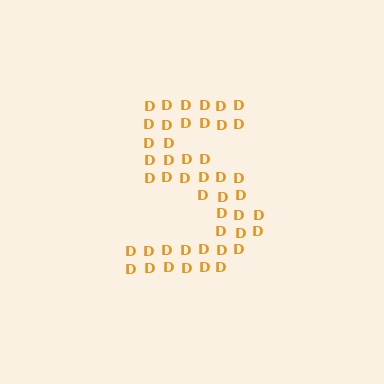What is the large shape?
The large shape is the digit 5.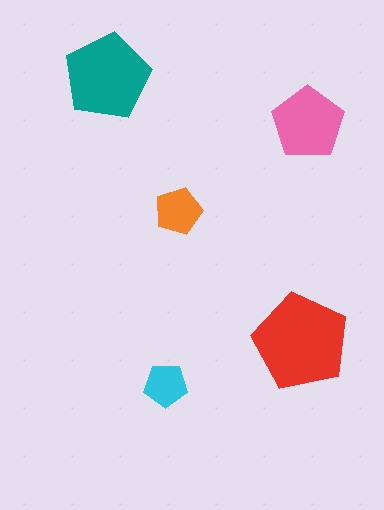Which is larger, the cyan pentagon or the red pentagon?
The red one.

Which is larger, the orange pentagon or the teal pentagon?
The teal one.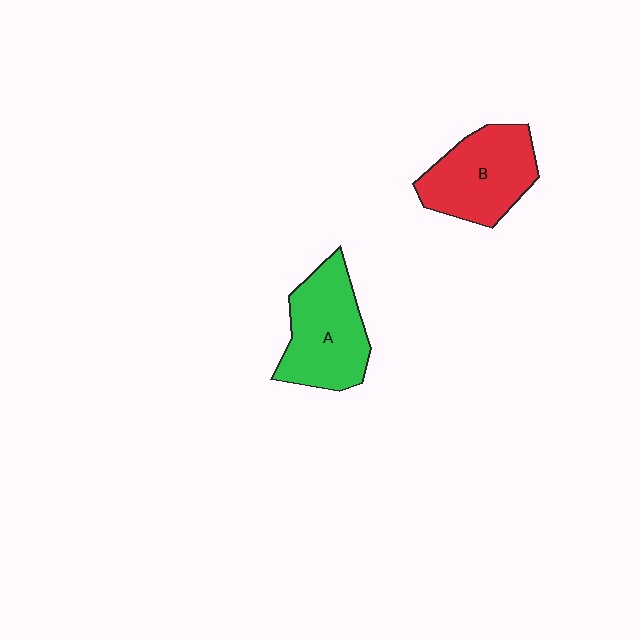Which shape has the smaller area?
Shape B (red).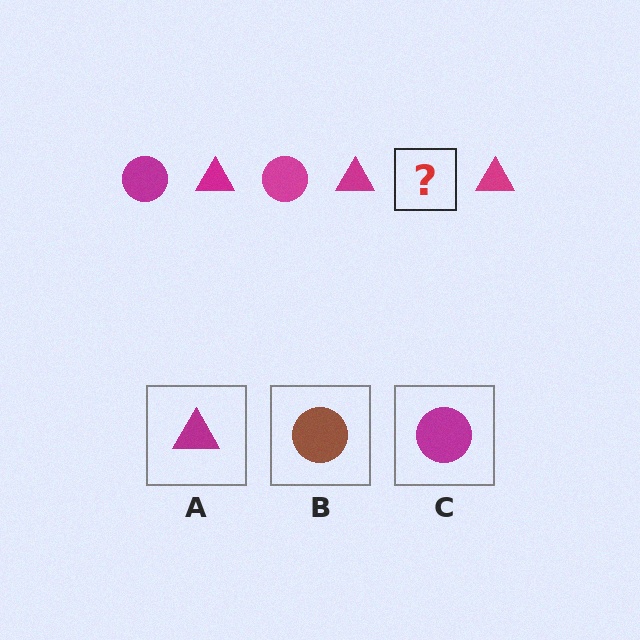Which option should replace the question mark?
Option C.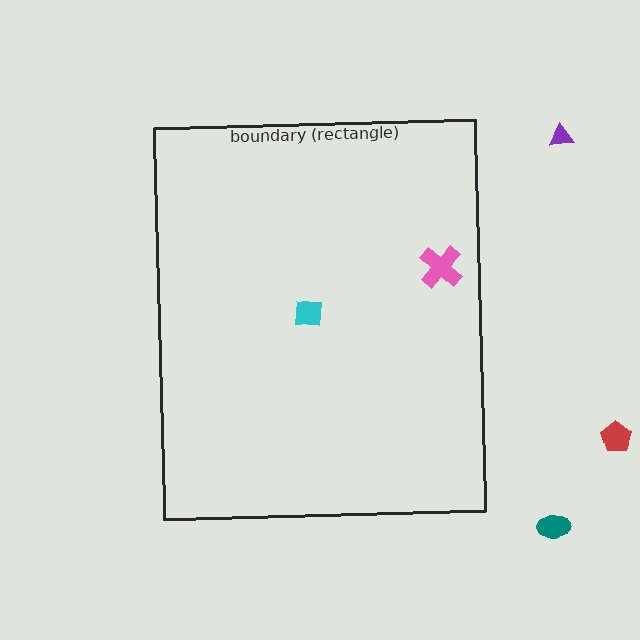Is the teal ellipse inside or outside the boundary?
Outside.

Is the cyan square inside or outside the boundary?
Inside.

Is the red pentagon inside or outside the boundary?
Outside.